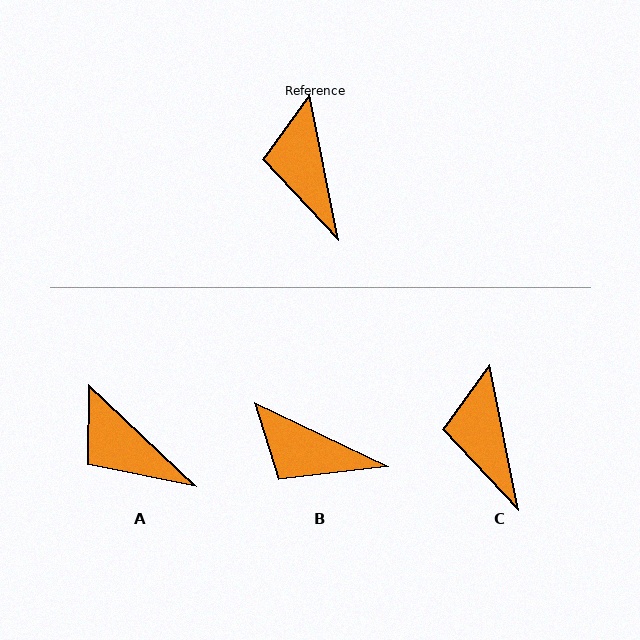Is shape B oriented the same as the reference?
No, it is off by about 54 degrees.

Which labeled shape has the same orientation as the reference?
C.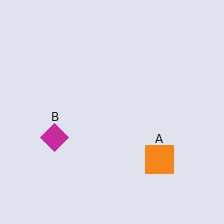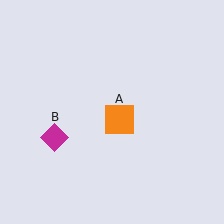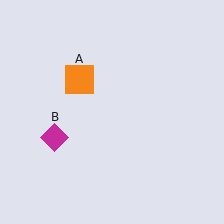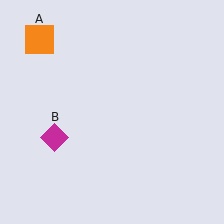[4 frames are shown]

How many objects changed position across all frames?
1 object changed position: orange square (object A).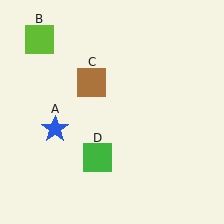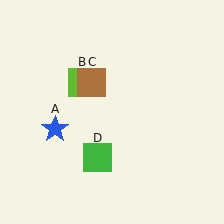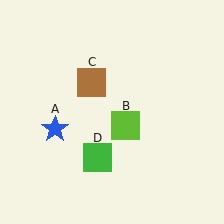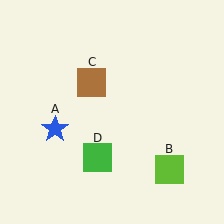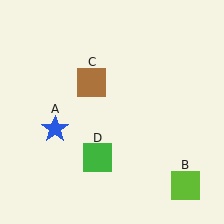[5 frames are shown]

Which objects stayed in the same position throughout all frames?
Blue star (object A) and brown square (object C) and green square (object D) remained stationary.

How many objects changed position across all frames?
1 object changed position: lime square (object B).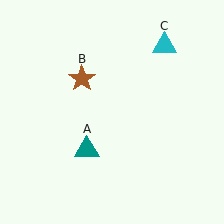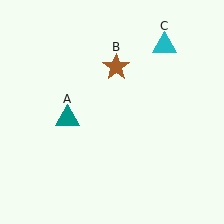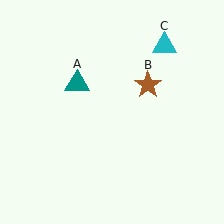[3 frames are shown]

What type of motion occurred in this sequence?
The teal triangle (object A), brown star (object B) rotated clockwise around the center of the scene.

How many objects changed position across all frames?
2 objects changed position: teal triangle (object A), brown star (object B).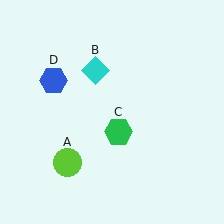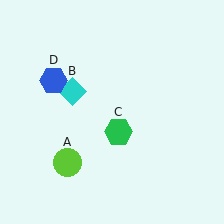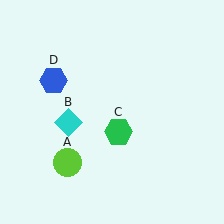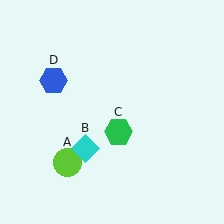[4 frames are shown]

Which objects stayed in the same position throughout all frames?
Lime circle (object A) and green hexagon (object C) and blue hexagon (object D) remained stationary.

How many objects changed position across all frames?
1 object changed position: cyan diamond (object B).